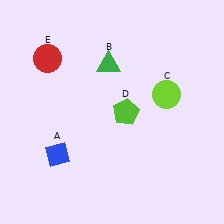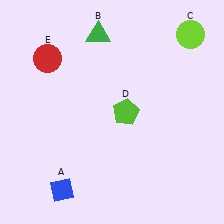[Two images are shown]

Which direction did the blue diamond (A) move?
The blue diamond (A) moved down.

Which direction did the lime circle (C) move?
The lime circle (C) moved up.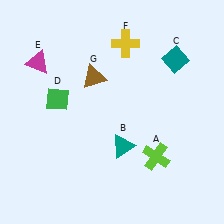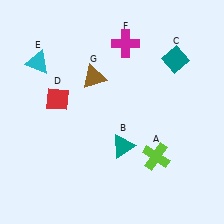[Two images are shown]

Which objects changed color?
D changed from green to red. E changed from magenta to cyan. F changed from yellow to magenta.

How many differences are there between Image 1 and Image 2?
There are 3 differences between the two images.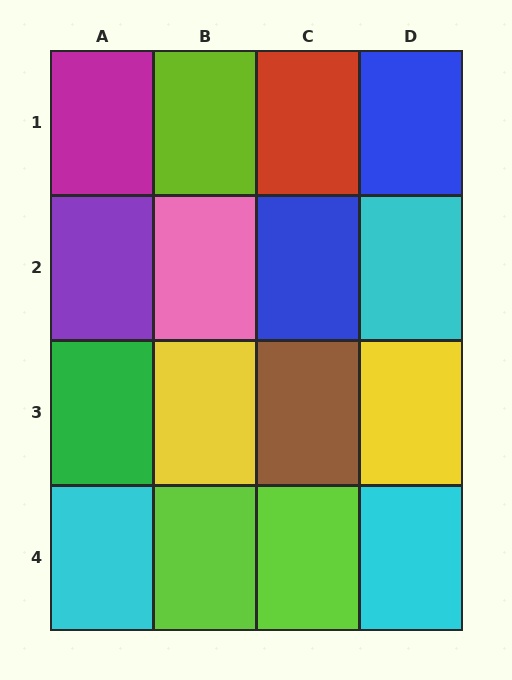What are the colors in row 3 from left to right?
Green, yellow, brown, yellow.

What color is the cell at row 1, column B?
Lime.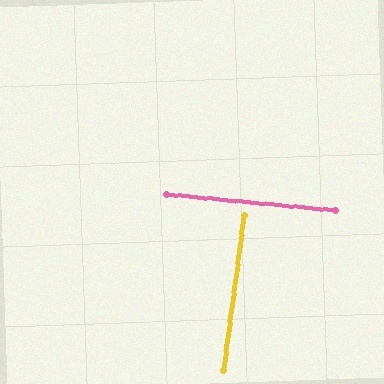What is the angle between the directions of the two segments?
Approximately 88 degrees.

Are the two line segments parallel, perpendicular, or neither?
Perpendicular — they meet at approximately 88°.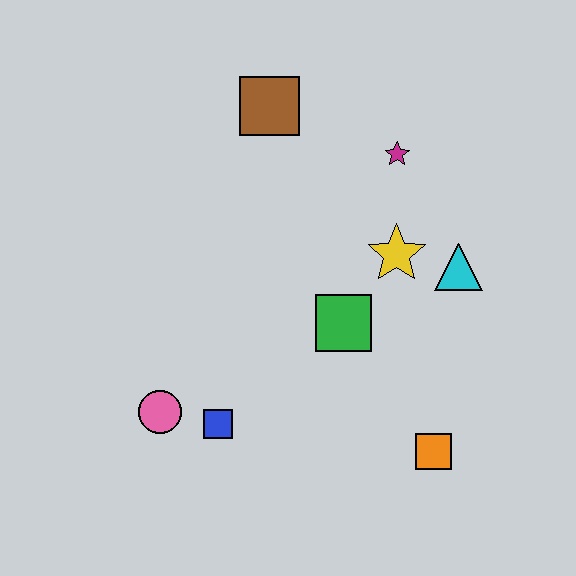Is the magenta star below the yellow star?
No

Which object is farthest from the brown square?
The orange square is farthest from the brown square.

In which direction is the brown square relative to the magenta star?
The brown square is to the left of the magenta star.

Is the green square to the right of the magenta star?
No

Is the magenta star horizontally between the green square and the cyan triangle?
Yes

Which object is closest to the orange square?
The green square is closest to the orange square.